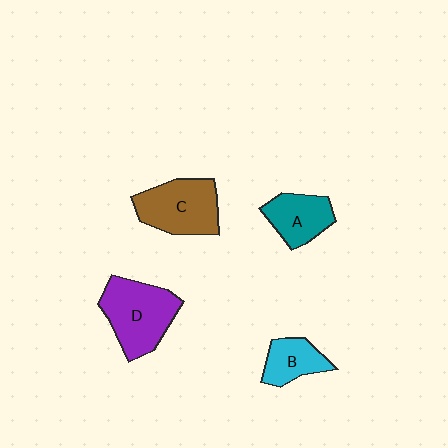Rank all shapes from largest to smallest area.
From largest to smallest: D (purple), C (brown), A (teal), B (cyan).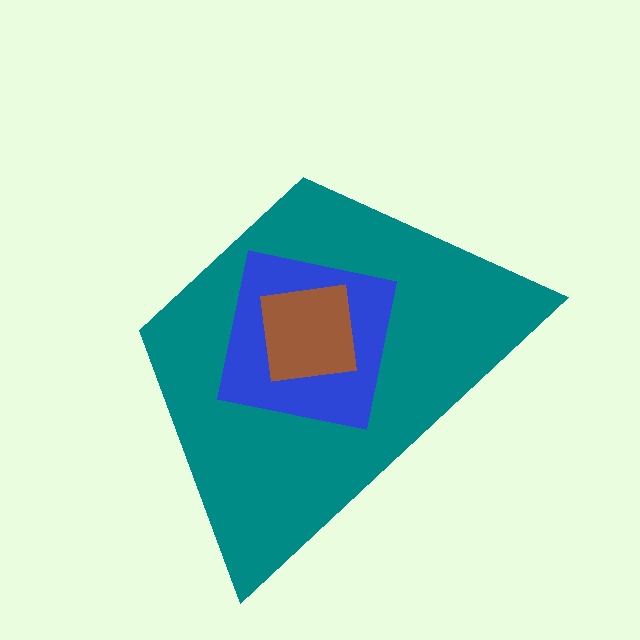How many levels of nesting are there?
3.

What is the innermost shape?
The brown square.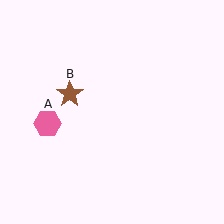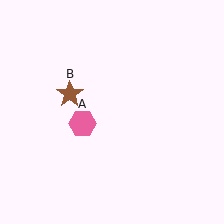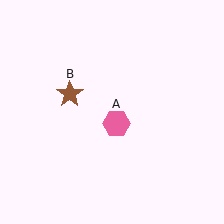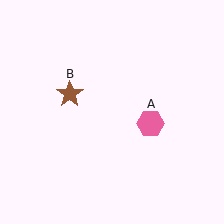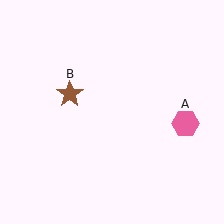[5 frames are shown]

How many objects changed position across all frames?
1 object changed position: pink hexagon (object A).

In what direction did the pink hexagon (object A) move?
The pink hexagon (object A) moved right.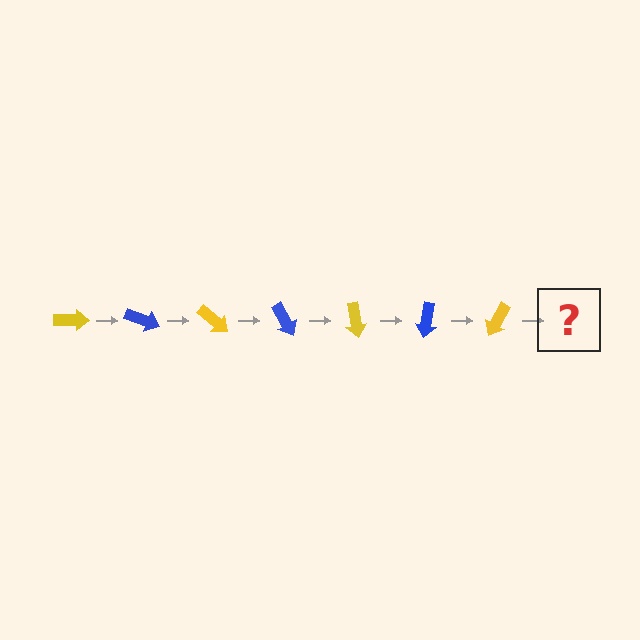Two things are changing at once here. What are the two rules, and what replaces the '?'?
The two rules are that it rotates 20 degrees each step and the color cycles through yellow and blue. The '?' should be a blue arrow, rotated 140 degrees from the start.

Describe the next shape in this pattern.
It should be a blue arrow, rotated 140 degrees from the start.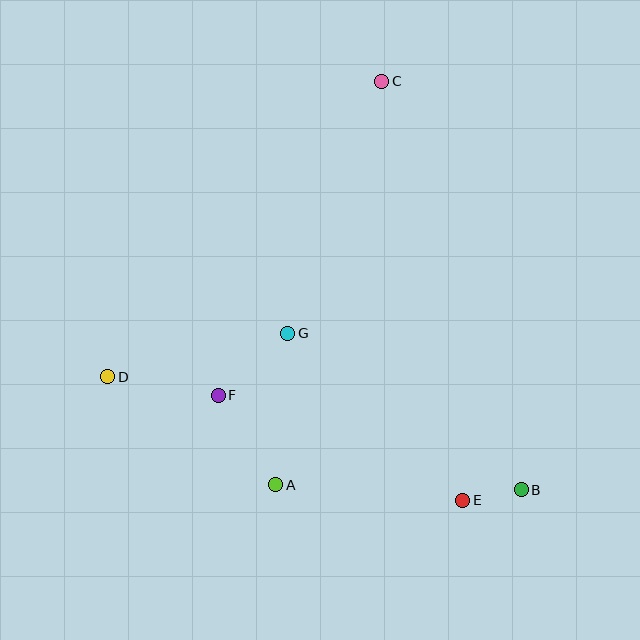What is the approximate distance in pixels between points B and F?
The distance between B and F is approximately 317 pixels.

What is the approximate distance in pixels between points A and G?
The distance between A and G is approximately 152 pixels.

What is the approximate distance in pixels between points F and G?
The distance between F and G is approximately 93 pixels.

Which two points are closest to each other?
Points B and E are closest to each other.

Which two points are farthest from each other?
Points B and C are farthest from each other.